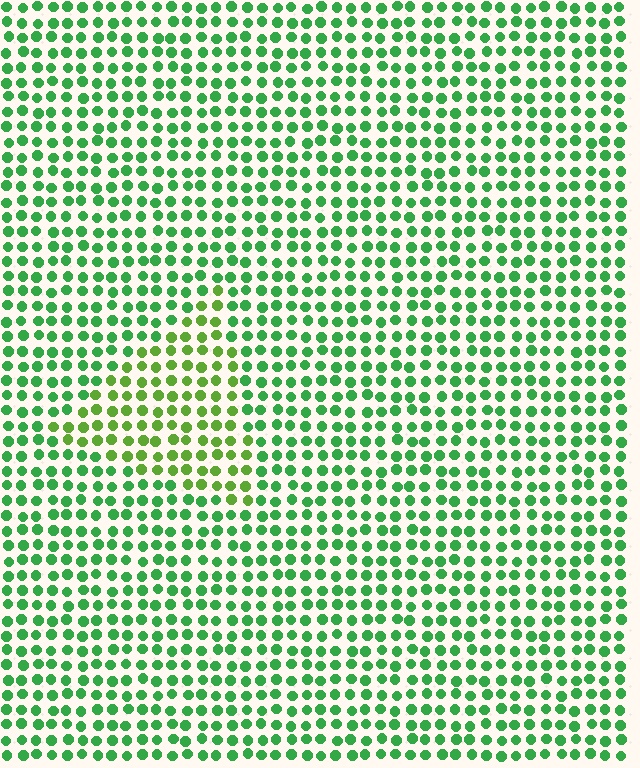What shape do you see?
I see a triangle.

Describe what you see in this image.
The image is filled with small green elements in a uniform arrangement. A triangle-shaped region is visible where the elements are tinted to a slightly different hue, forming a subtle color boundary.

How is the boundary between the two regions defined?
The boundary is defined purely by a slight shift in hue (about 32 degrees). Spacing, size, and orientation are identical on both sides.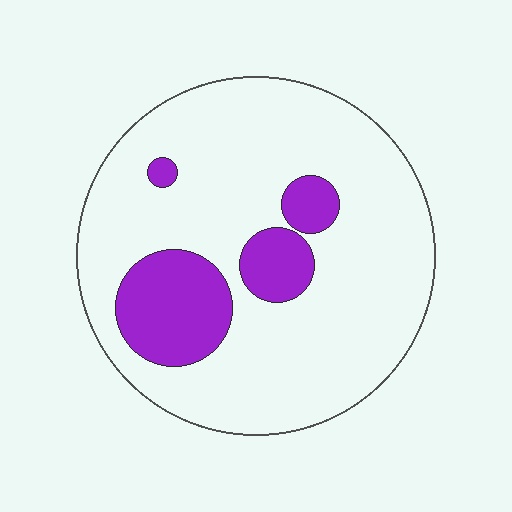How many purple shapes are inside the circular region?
4.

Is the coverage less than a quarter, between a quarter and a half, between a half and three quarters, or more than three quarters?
Less than a quarter.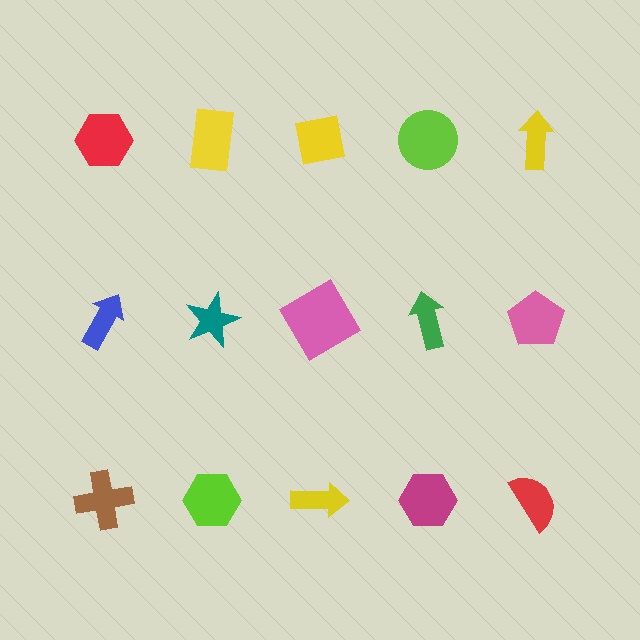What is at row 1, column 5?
A yellow arrow.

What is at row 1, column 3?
A yellow square.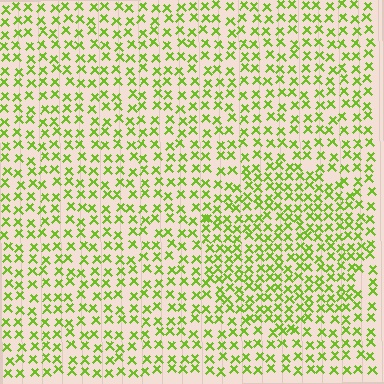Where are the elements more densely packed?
The elements are more densely packed inside the circle boundary.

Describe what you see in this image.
The image contains small lime elements arranged at two different densities. A circle-shaped region is visible where the elements are more densely packed than the surrounding area.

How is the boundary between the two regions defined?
The boundary is defined by a change in element density (approximately 1.5x ratio). All elements are the same color, size, and shape.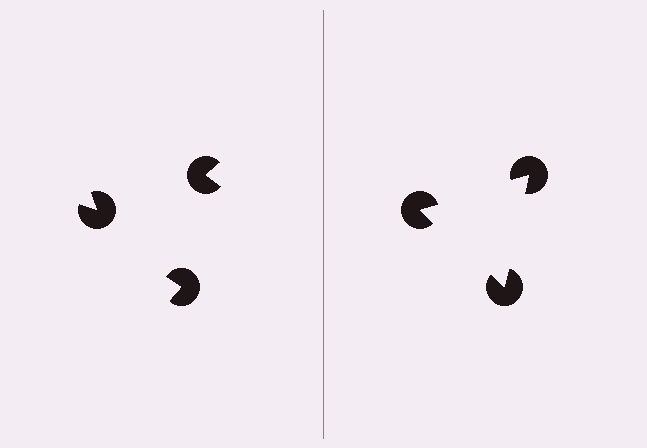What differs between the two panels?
The pac-man discs are positioned identically on both sides; only the wedge orientations differ. On the right they align to a triangle; on the left they are misaligned.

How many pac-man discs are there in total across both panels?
6 — 3 on each side.